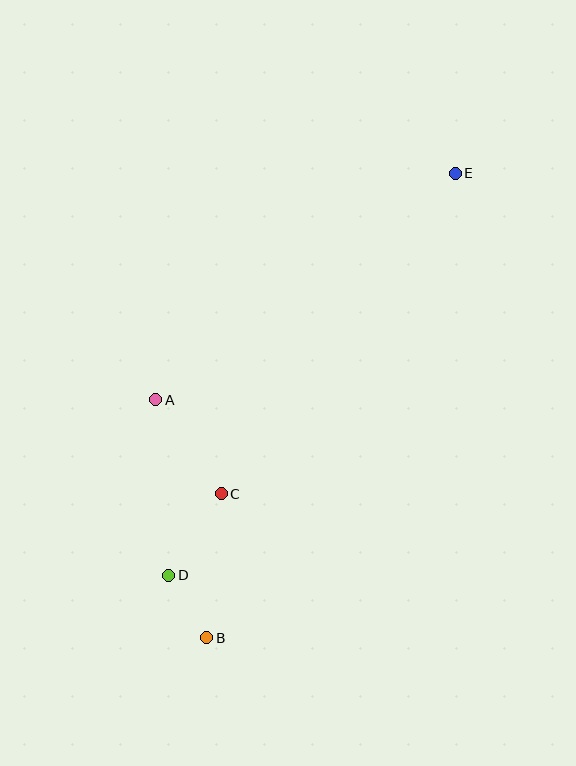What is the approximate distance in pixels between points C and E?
The distance between C and E is approximately 397 pixels.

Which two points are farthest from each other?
Points B and E are farthest from each other.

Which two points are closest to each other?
Points B and D are closest to each other.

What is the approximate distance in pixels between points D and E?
The distance between D and E is approximately 494 pixels.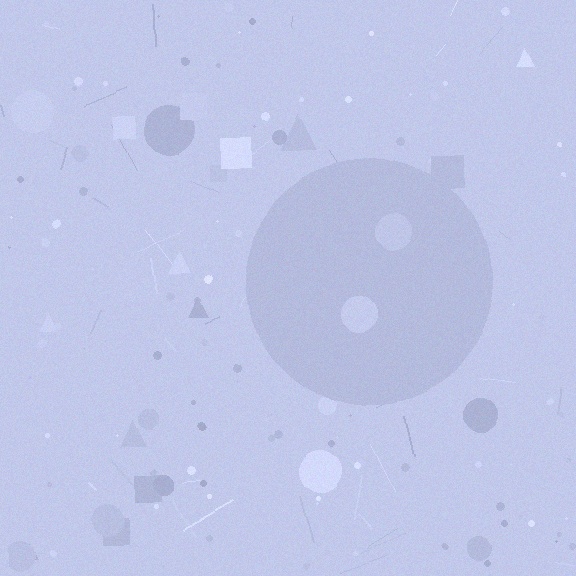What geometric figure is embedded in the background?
A circle is embedded in the background.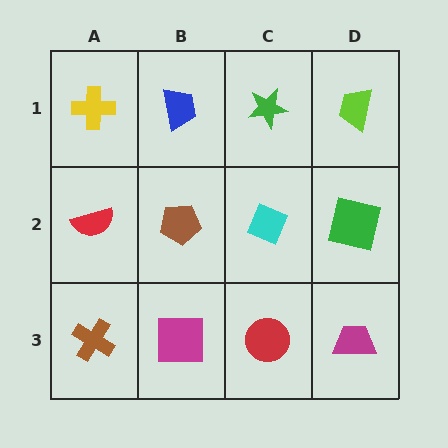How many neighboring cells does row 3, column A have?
2.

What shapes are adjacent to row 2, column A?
A yellow cross (row 1, column A), a brown cross (row 3, column A), a brown pentagon (row 2, column B).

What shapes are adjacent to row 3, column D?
A green square (row 2, column D), a red circle (row 3, column C).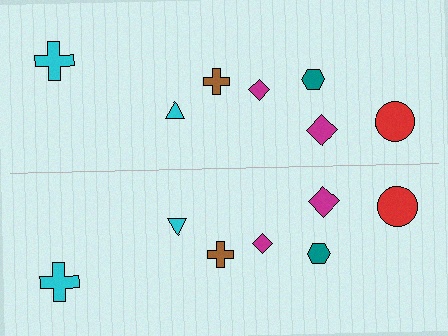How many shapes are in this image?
There are 14 shapes in this image.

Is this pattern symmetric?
Yes, this pattern has bilateral (reflection) symmetry.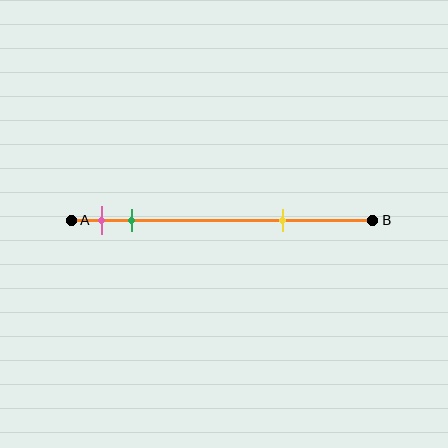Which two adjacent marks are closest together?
The pink and green marks are the closest adjacent pair.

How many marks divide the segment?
There are 3 marks dividing the segment.